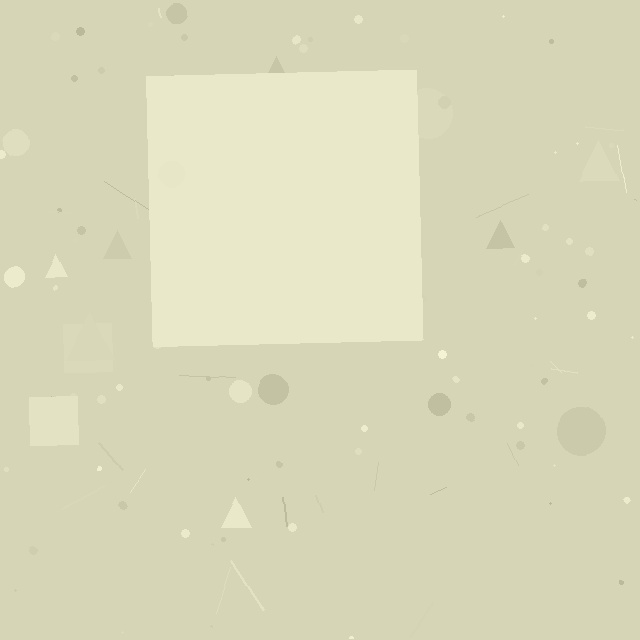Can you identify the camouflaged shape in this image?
The camouflaged shape is a square.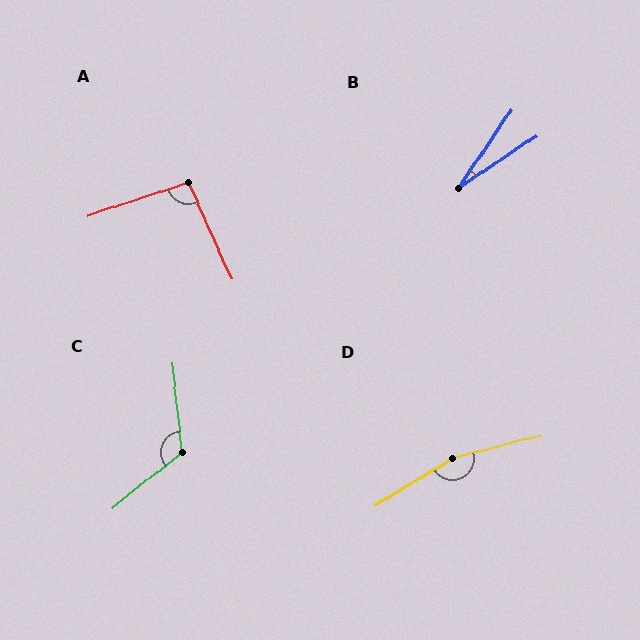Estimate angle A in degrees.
Approximately 96 degrees.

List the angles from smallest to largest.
B (22°), A (96°), C (122°), D (163°).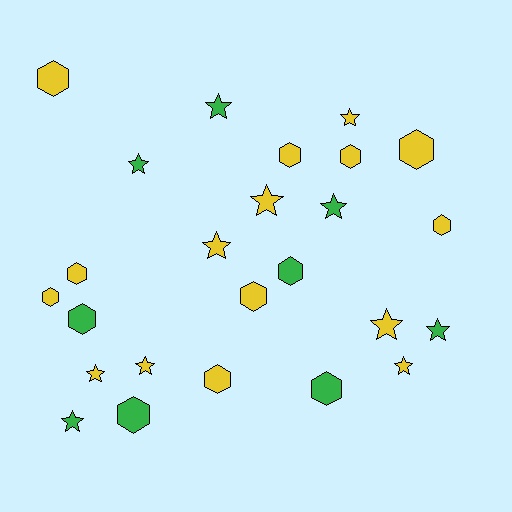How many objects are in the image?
There are 25 objects.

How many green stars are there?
There are 5 green stars.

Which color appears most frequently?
Yellow, with 16 objects.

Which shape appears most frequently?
Hexagon, with 13 objects.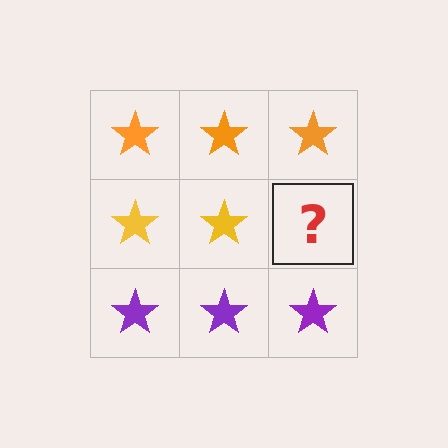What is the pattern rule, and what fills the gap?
The rule is that each row has a consistent color. The gap should be filled with a yellow star.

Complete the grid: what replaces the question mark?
The question mark should be replaced with a yellow star.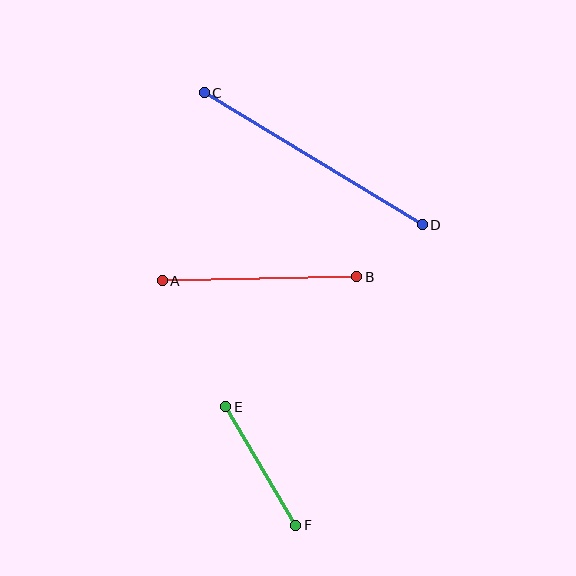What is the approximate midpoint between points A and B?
The midpoint is at approximately (259, 279) pixels.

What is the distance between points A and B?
The distance is approximately 195 pixels.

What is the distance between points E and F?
The distance is approximately 138 pixels.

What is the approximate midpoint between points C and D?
The midpoint is at approximately (313, 159) pixels.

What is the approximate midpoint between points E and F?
The midpoint is at approximately (261, 466) pixels.